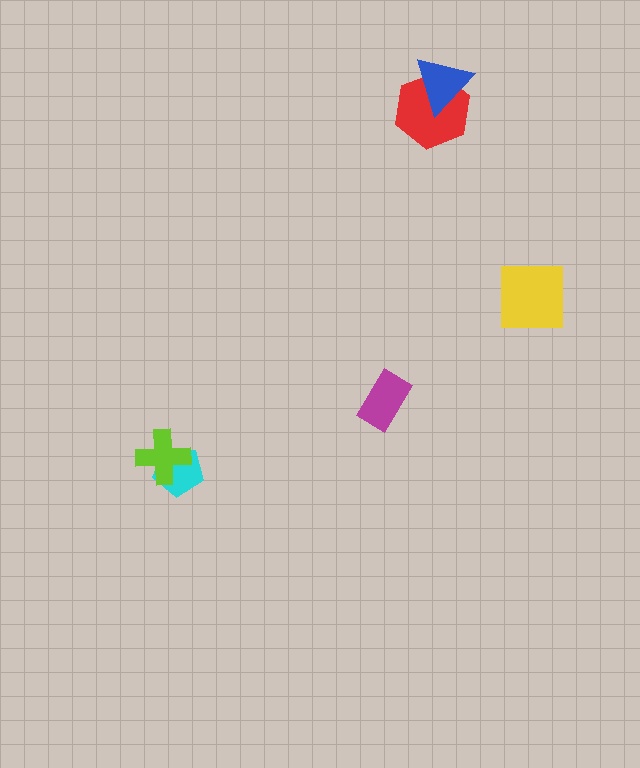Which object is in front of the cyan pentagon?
The lime cross is in front of the cyan pentagon.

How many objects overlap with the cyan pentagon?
1 object overlaps with the cyan pentagon.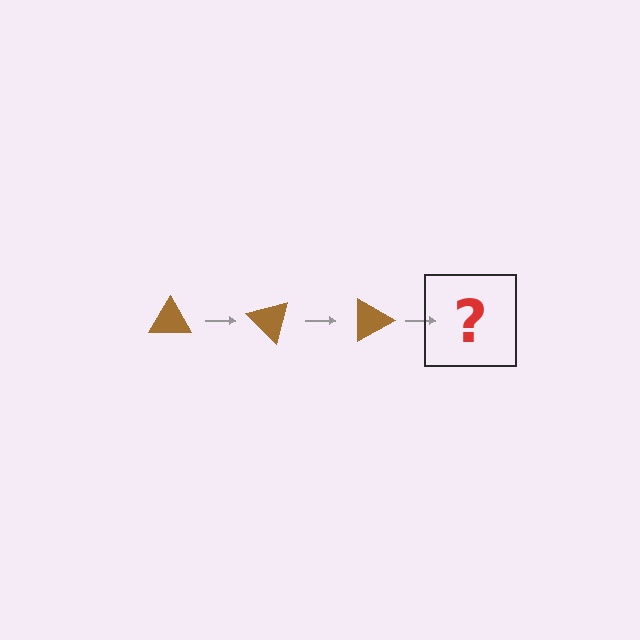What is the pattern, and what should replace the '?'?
The pattern is that the triangle rotates 45 degrees each step. The '?' should be a brown triangle rotated 135 degrees.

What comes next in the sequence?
The next element should be a brown triangle rotated 135 degrees.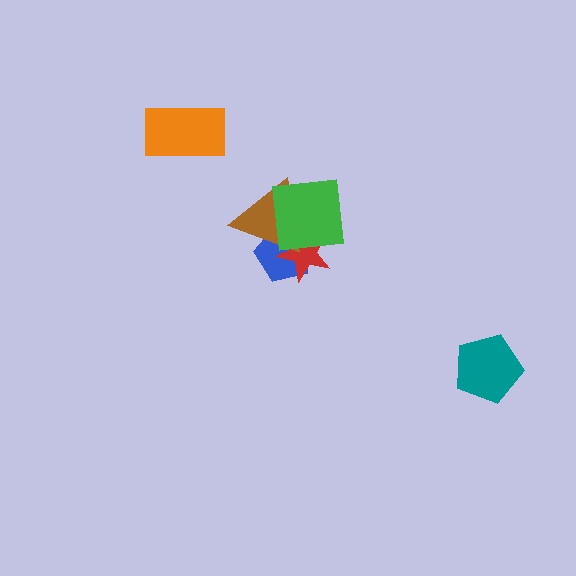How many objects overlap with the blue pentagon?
3 objects overlap with the blue pentagon.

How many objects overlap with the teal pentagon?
0 objects overlap with the teal pentagon.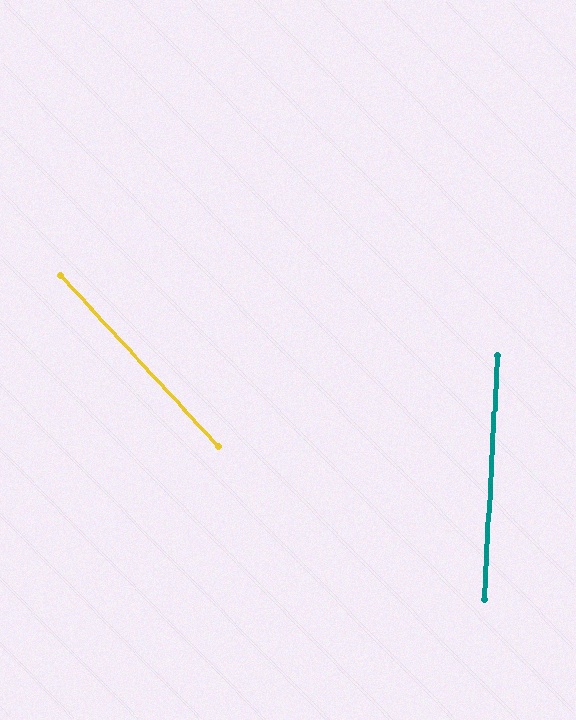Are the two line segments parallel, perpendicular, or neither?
Neither parallel nor perpendicular — they differ by about 46°.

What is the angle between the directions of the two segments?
Approximately 46 degrees.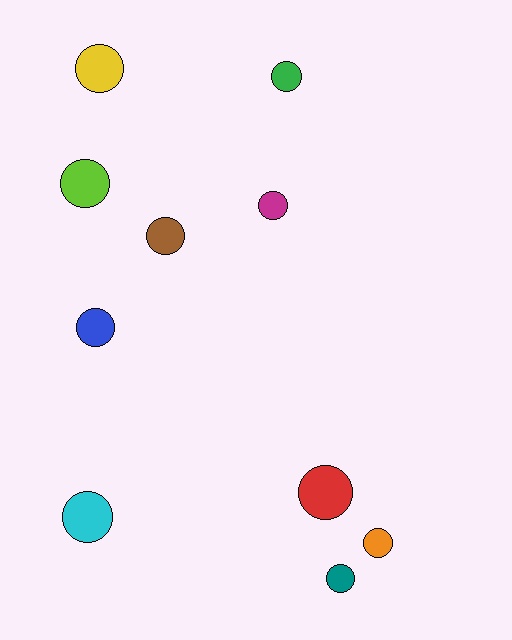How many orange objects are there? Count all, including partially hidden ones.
There is 1 orange object.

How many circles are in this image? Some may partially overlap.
There are 10 circles.